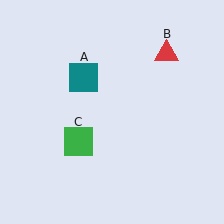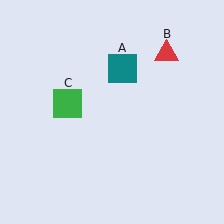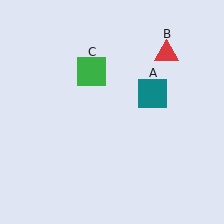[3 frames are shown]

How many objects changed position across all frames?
2 objects changed position: teal square (object A), green square (object C).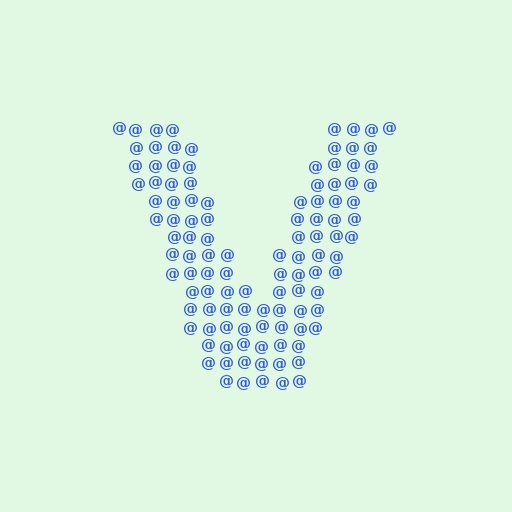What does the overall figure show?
The overall figure shows the letter V.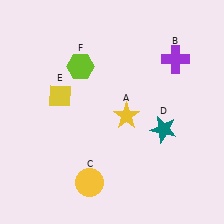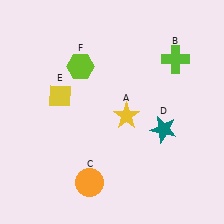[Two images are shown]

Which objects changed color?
B changed from purple to lime. C changed from yellow to orange.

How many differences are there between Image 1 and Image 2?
There are 2 differences between the two images.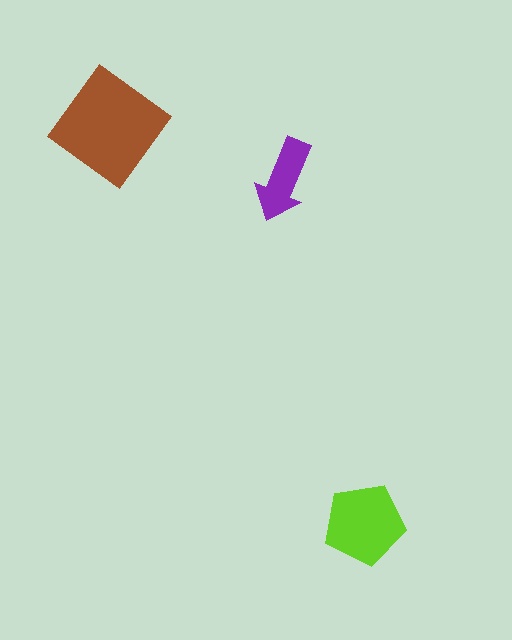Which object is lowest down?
The lime pentagon is bottommost.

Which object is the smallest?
The purple arrow.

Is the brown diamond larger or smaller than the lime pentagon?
Larger.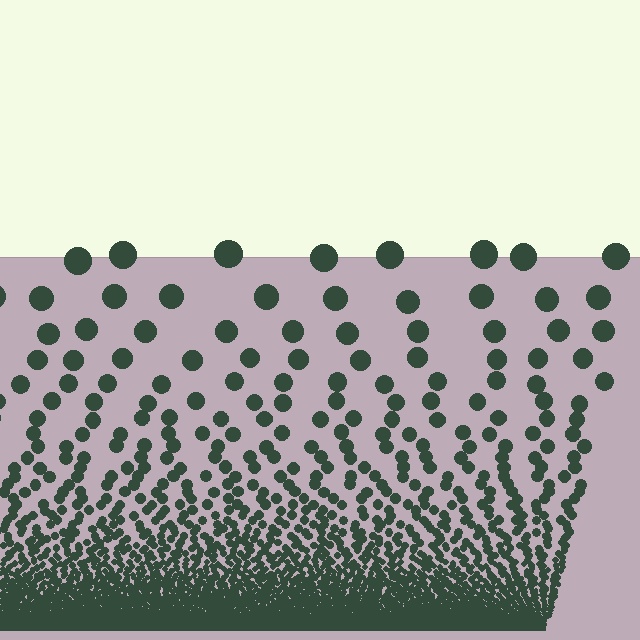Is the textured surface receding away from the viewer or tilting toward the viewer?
The surface appears to tilt toward the viewer. Texture elements get larger and sparser toward the top.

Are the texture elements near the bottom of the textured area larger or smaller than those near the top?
Smaller. The gradient is inverted — elements near the bottom are smaller and denser.